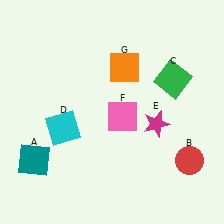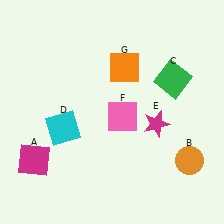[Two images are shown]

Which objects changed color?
A changed from teal to magenta. B changed from red to orange.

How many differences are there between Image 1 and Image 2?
There are 2 differences between the two images.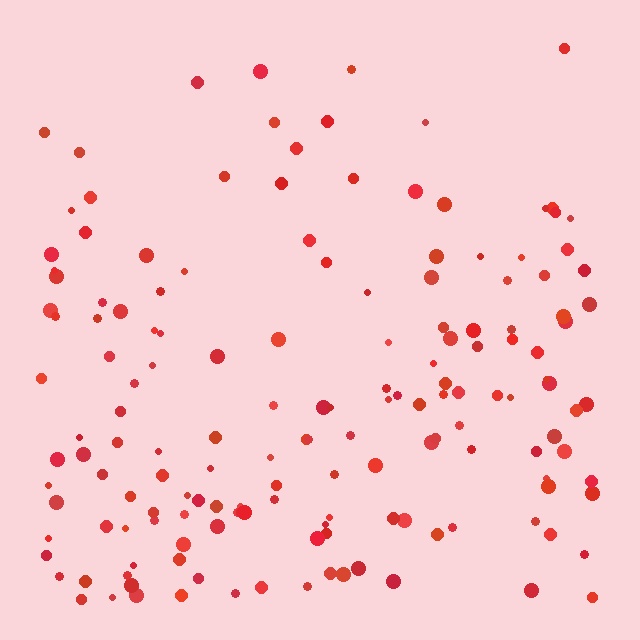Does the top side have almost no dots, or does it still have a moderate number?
Still a moderate number, just noticeably fewer than the bottom.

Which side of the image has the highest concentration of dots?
The bottom.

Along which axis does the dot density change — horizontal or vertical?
Vertical.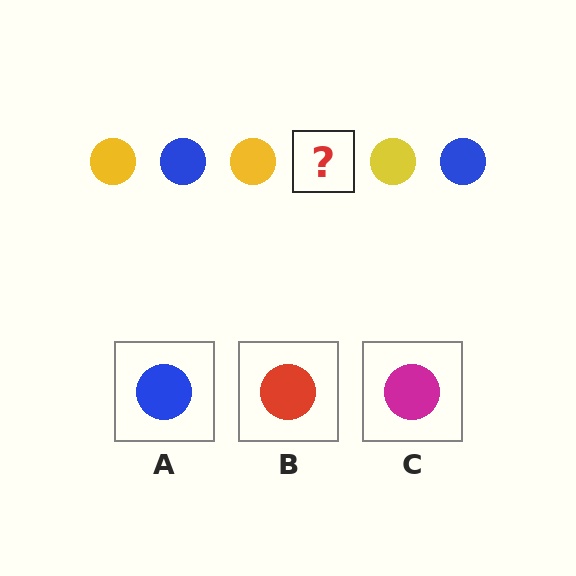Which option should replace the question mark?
Option A.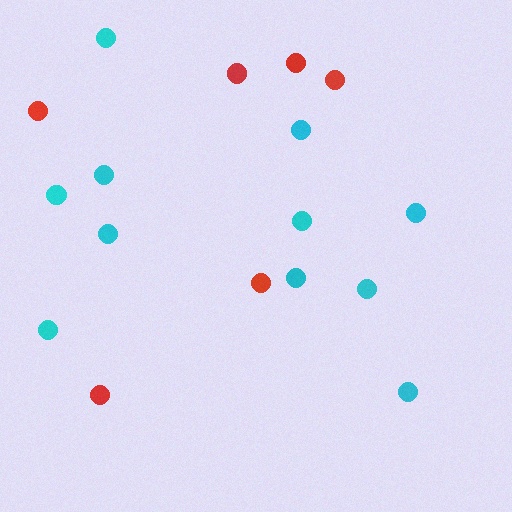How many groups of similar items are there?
There are 2 groups: one group of red circles (6) and one group of cyan circles (11).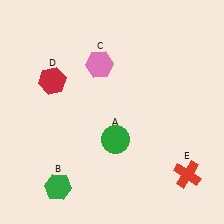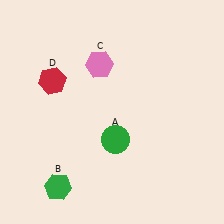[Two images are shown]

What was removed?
The red cross (E) was removed in Image 2.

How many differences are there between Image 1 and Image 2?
There is 1 difference between the two images.